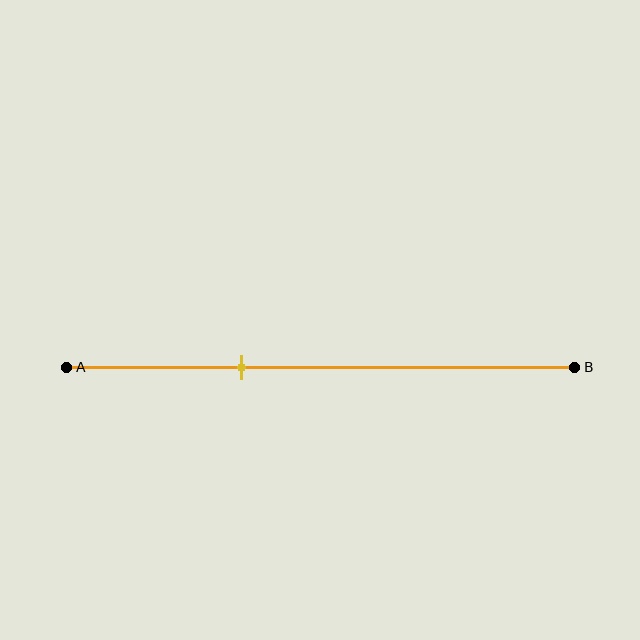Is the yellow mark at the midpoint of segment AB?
No, the mark is at about 35% from A, not at the 50% midpoint.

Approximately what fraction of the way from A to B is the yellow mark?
The yellow mark is approximately 35% of the way from A to B.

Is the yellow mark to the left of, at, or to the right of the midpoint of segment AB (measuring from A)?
The yellow mark is to the left of the midpoint of segment AB.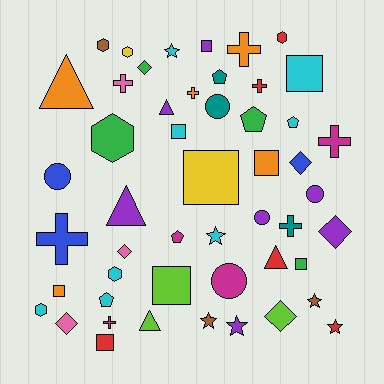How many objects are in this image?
There are 50 objects.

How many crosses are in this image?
There are 8 crosses.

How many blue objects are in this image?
There are 3 blue objects.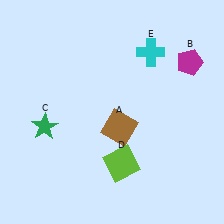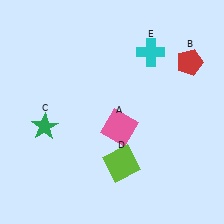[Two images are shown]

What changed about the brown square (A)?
In Image 1, A is brown. In Image 2, it changed to pink.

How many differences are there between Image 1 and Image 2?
There are 2 differences between the two images.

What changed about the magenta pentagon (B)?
In Image 1, B is magenta. In Image 2, it changed to red.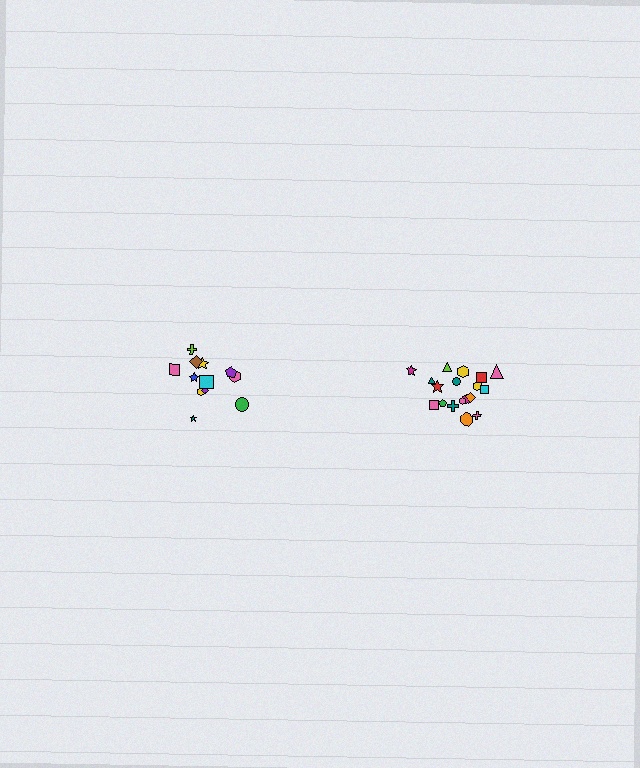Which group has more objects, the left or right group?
The right group.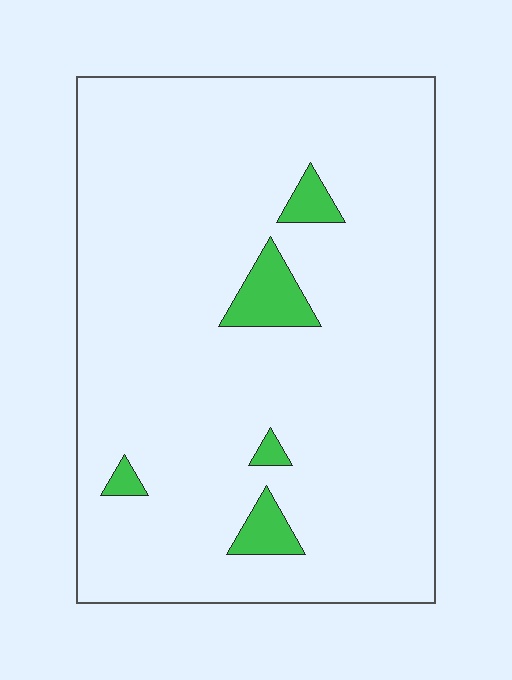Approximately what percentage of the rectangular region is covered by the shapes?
Approximately 5%.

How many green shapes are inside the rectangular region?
5.